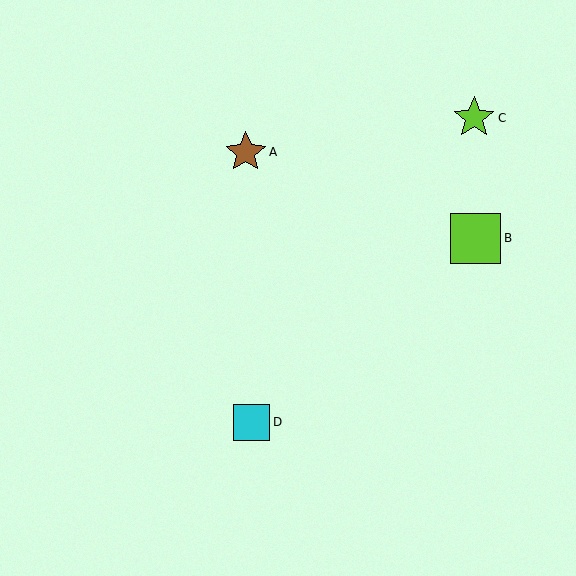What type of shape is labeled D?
Shape D is a cyan square.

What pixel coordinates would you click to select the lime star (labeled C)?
Click at (474, 118) to select the lime star C.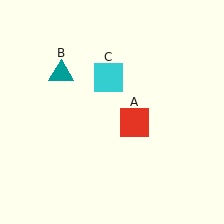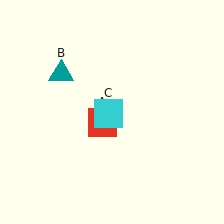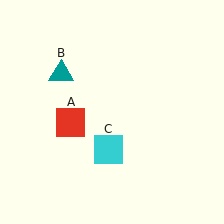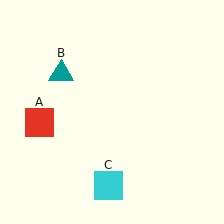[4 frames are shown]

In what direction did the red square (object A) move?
The red square (object A) moved left.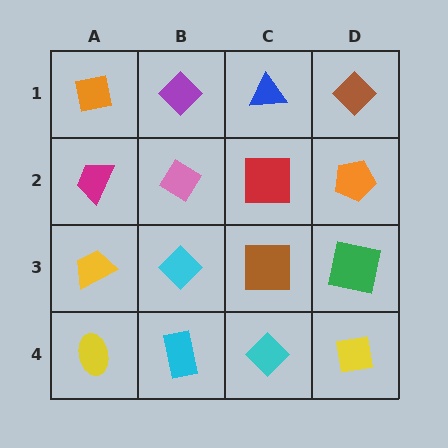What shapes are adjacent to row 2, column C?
A blue triangle (row 1, column C), a brown square (row 3, column C), a pink diamond (row 2, column B), an orange pentagon (row 2, column D).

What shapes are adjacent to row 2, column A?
An orange square (row 1, column A), a yellow trapezoid (row 3, column A), a pink diamond (row 2, column B).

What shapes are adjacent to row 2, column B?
A purple diamond (row 1, column B), a cyan diamond (row 3, column B), a magenta trapezoid (row 2, column A), a red square (row 2, column C).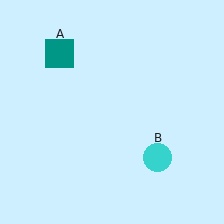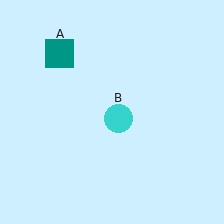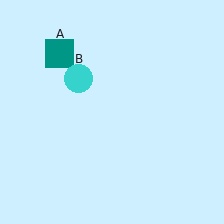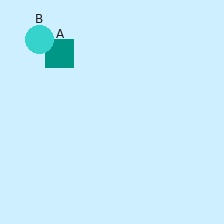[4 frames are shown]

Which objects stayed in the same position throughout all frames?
Teal square (object A) remained stationary.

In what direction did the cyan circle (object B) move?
The cyan circle (object B) moved up and to the left.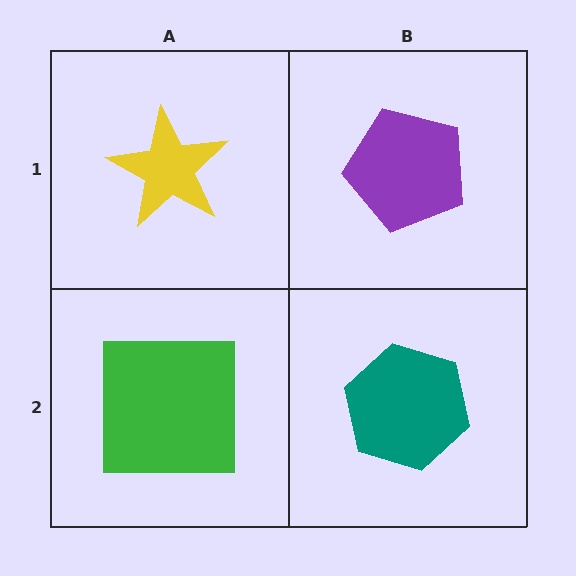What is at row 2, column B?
A teal hexagon.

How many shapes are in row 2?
2 shapes.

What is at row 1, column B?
A purple pentagon.